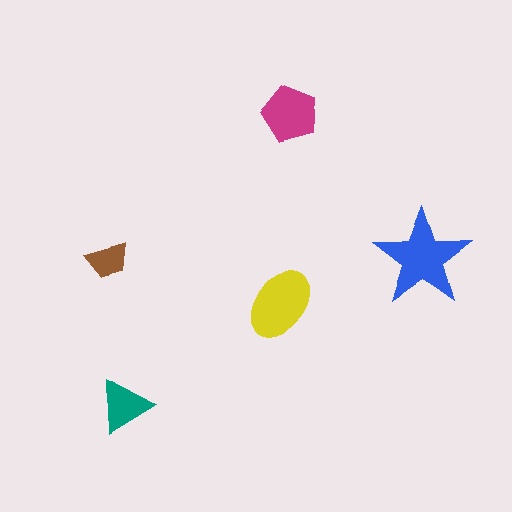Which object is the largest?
The blue star.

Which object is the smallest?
The brown trapezoid.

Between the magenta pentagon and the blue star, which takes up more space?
The blue star.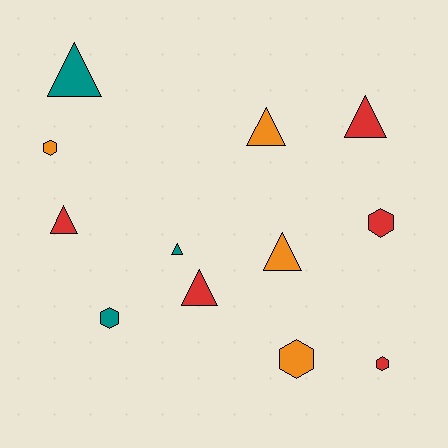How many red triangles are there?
There are 3 red triangles.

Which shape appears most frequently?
Triangle, with 7 objects.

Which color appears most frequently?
Red, with 5 objects.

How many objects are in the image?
There are 12 objects.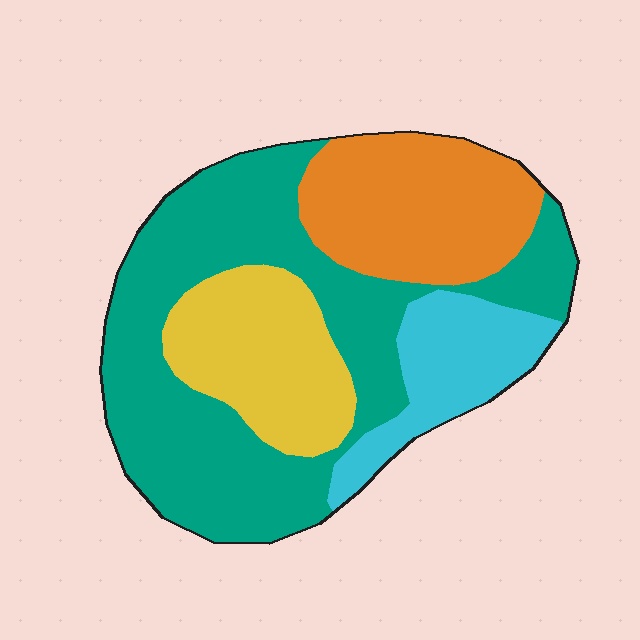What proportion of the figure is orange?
Orange covers about 20% of the figure.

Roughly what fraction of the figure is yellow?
Yellow covers 18% of the figure.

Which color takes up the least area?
Cyan, at roughly 15%.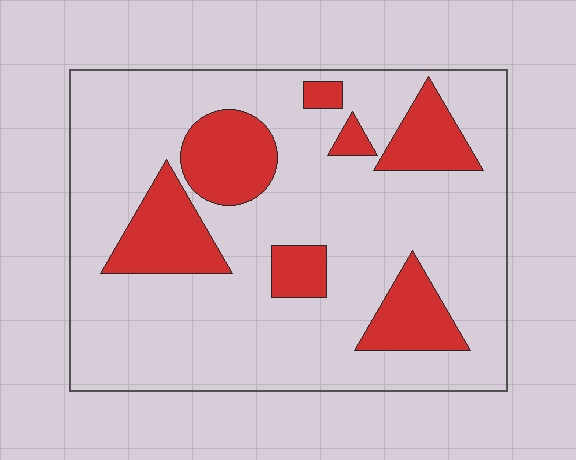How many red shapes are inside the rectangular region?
7.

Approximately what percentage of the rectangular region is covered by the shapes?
Approximately 20%.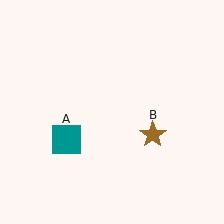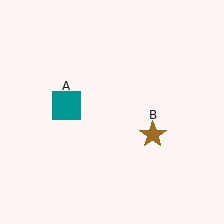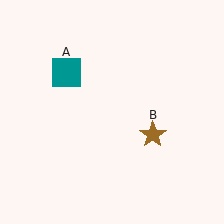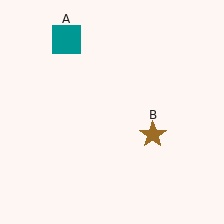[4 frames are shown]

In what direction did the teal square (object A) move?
The teal square (object A) moved up.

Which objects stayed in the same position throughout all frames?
Brown star (object B) remained stationary.